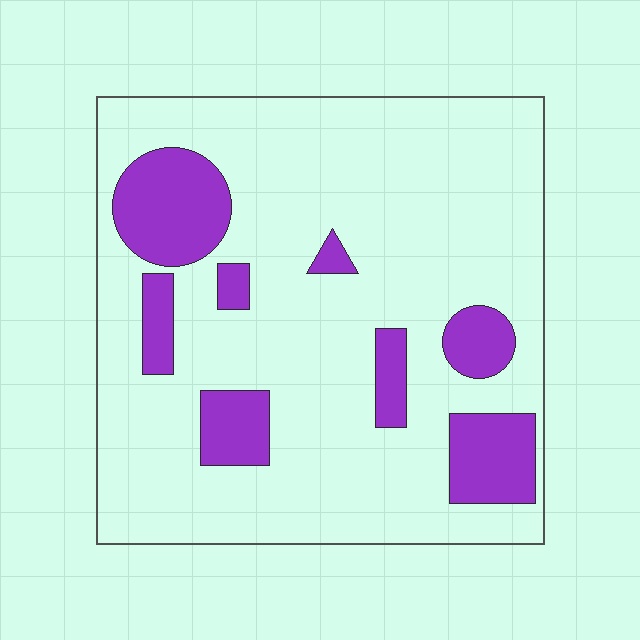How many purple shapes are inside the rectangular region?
8.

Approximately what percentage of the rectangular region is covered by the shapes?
Approximately 20%.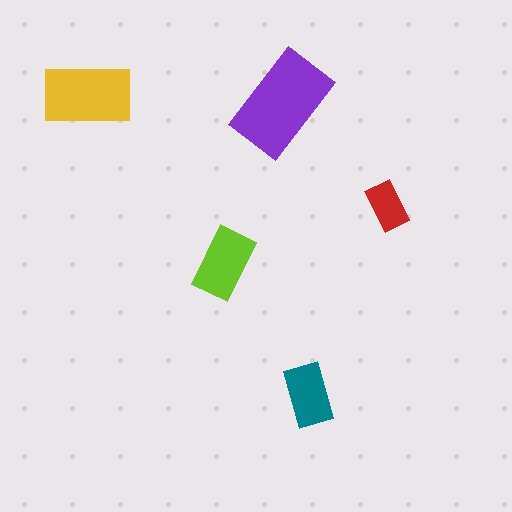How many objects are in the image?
There are 5 objects in the image.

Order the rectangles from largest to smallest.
the purple one, the yellow one, the lime one, the teal one, the red one.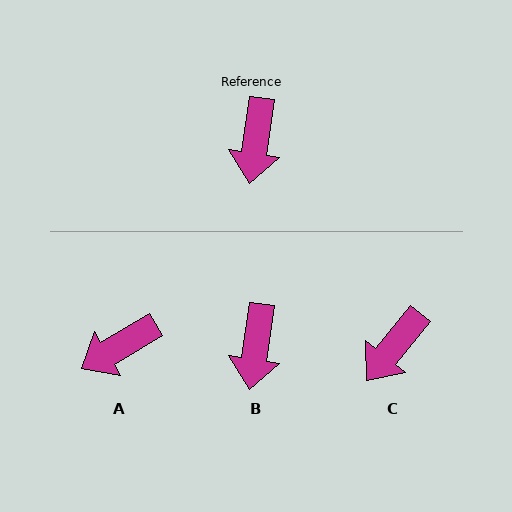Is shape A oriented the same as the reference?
No, it is off by about 51 degrees.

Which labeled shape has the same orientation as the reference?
B.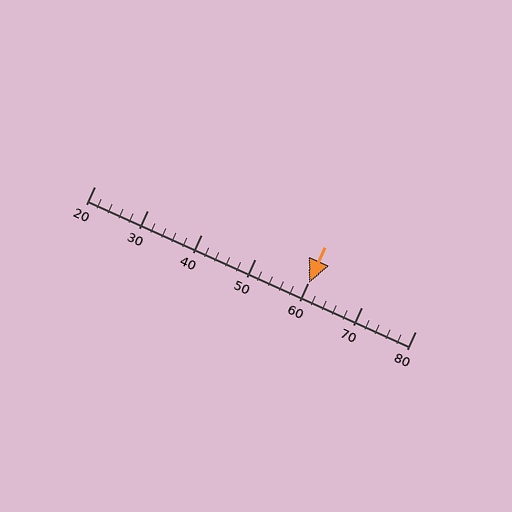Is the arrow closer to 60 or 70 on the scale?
The arrow is closer to 60.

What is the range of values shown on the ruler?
The ruler shows values from 20 to 80.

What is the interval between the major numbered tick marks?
The major tick marks are spaced 10 units apart.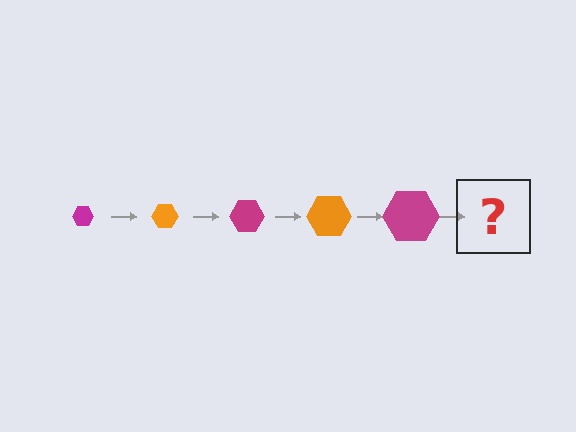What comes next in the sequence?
The next element should be an orange hexagon, larger than the previous one.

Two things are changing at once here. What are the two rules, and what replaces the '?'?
The two rules are that the hexagon grows larger each step and the color cycles through magenta and orange. The '?' should be an orange hexagon, larger than the previous one.